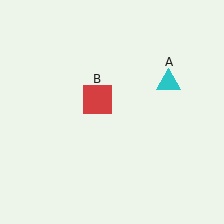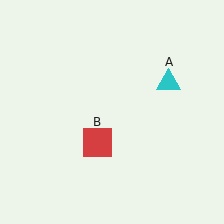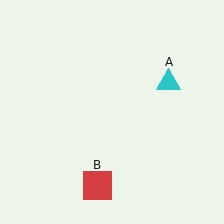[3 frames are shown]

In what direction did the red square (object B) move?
The red square (object B) moved down.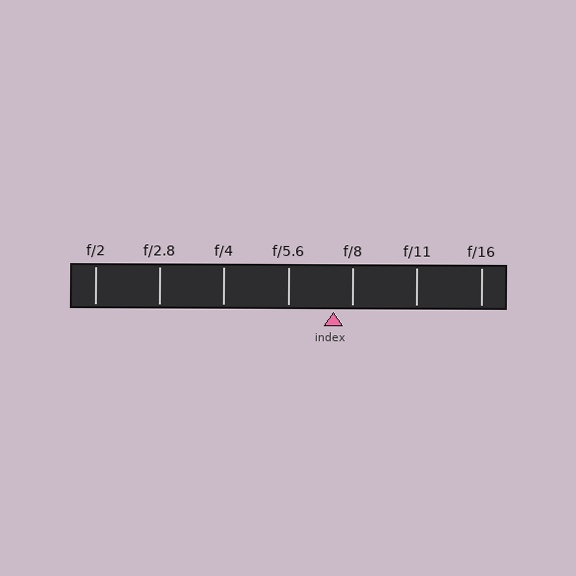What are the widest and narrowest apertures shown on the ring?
The widest aperture shown is f/2 and the narrowest is f/16.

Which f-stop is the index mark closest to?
The index mark is closest to f/8.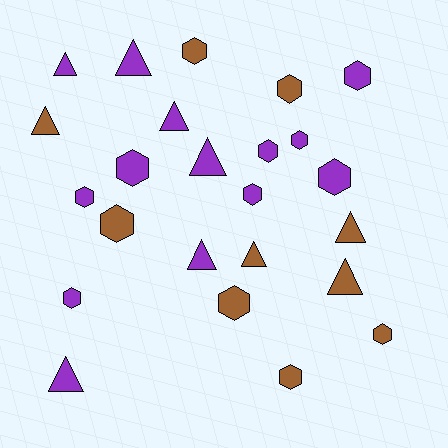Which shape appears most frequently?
Hexagon, with 14 objects.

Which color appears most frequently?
Purple, with 14 objects.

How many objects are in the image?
There are 24 objects.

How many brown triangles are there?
There are 4 brown triangles.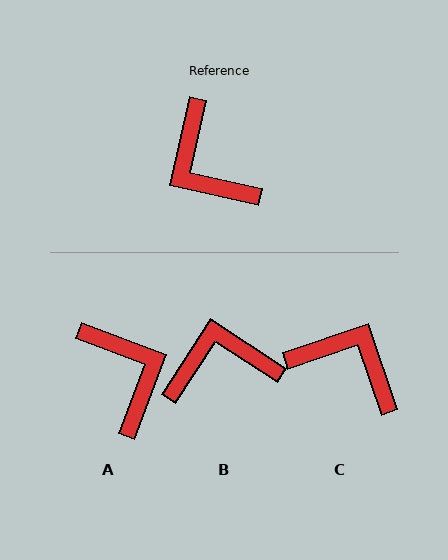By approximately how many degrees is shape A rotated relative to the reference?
Approximately 172 degrees counter-clockwise.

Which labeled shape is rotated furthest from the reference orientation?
A, about 172 degrees away.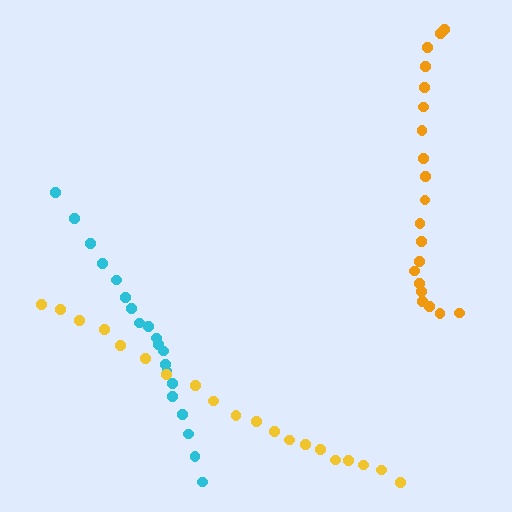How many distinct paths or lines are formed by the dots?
There are 3 distinct paths.